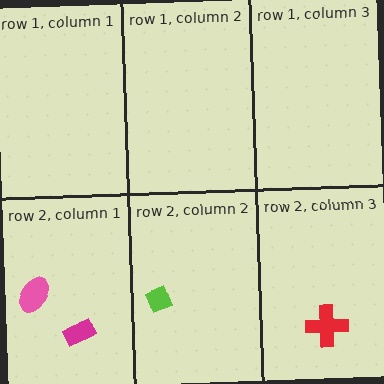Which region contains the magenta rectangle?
The row 2, column 1 region.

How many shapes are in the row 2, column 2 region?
1.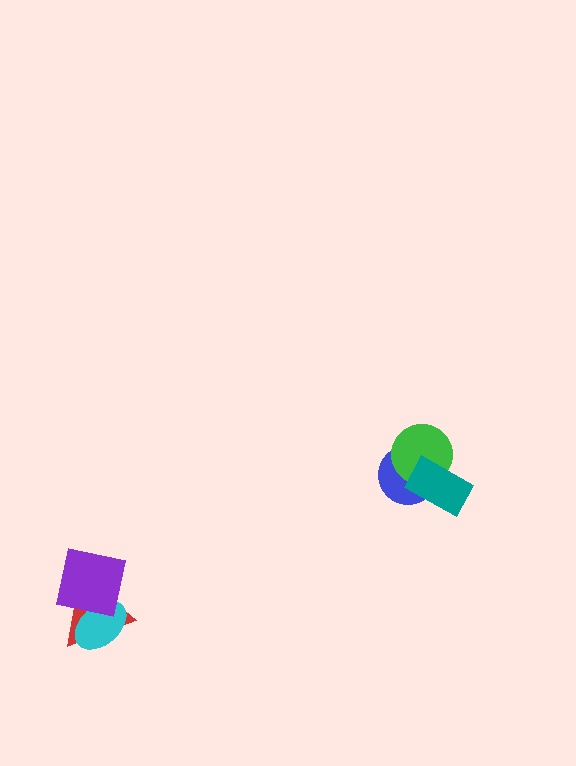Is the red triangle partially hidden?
Yes, it is partially covered by another shape.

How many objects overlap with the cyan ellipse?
2 objects overlap with the cyan ellipse.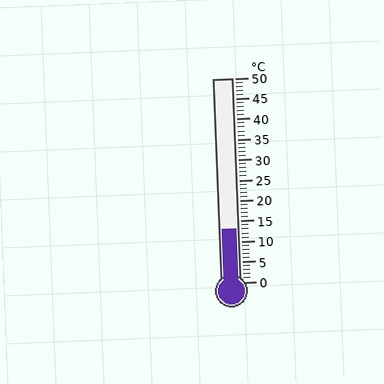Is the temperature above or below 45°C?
The temperature is below 45°C.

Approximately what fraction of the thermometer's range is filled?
The thermometer is filled to approximately 25% of its range.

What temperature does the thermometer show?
The thermometer shows approximately 13°C.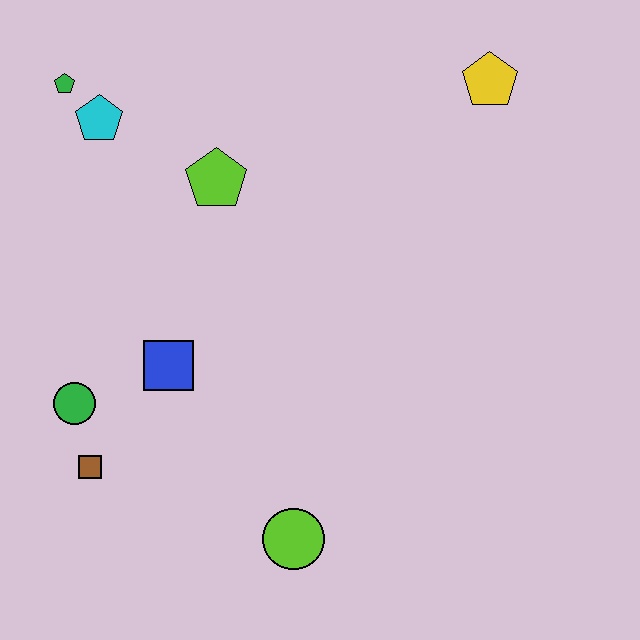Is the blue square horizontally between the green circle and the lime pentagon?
Yes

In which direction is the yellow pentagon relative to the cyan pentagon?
The yellow pentagon is to the right of the cyan pentagon.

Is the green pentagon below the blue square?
No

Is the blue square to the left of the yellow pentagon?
Yes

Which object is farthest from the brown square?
The yellow pentagon is farthest from the brown square.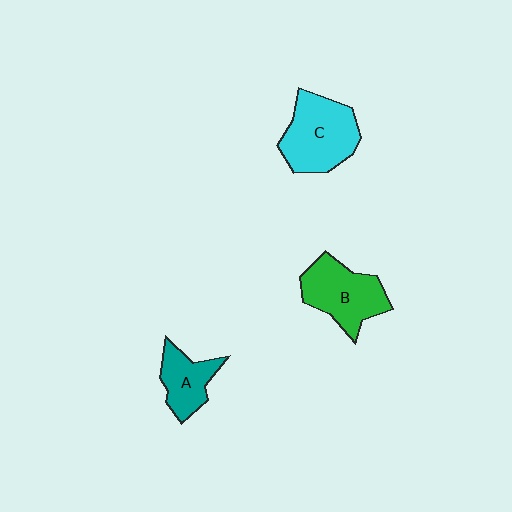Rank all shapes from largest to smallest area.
From largest to smallest: C (cyan), B (green), A (teal).